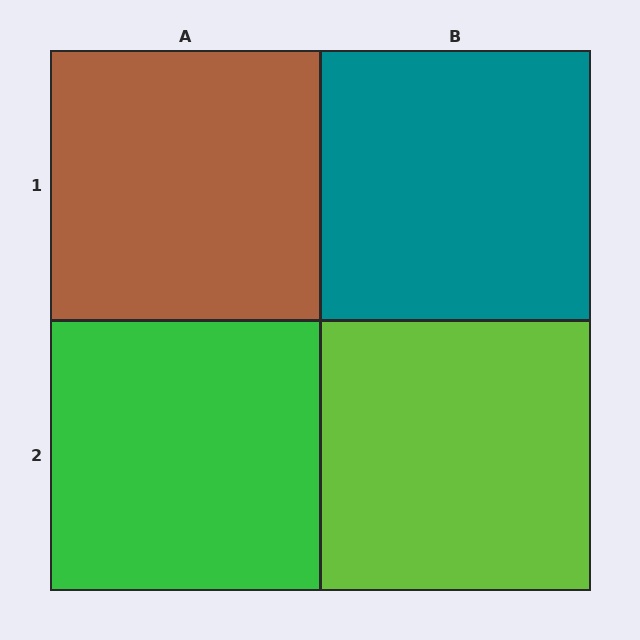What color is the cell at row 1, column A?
Brown.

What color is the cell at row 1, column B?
Teal.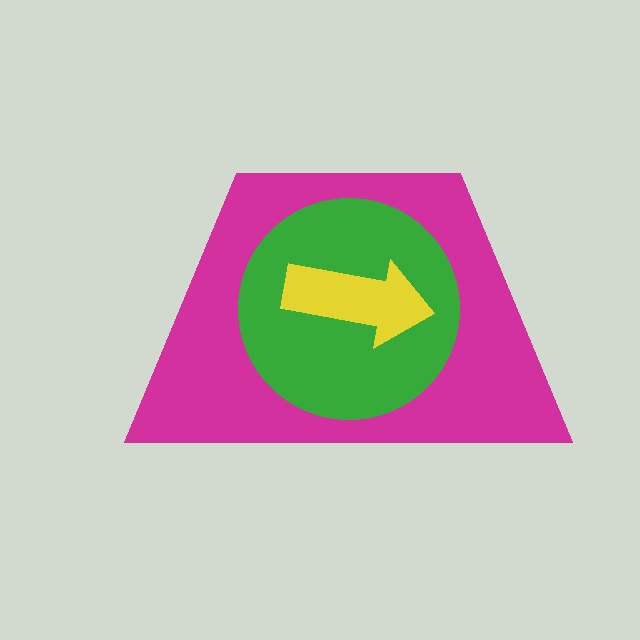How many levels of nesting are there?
3.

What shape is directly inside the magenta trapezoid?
The green circle.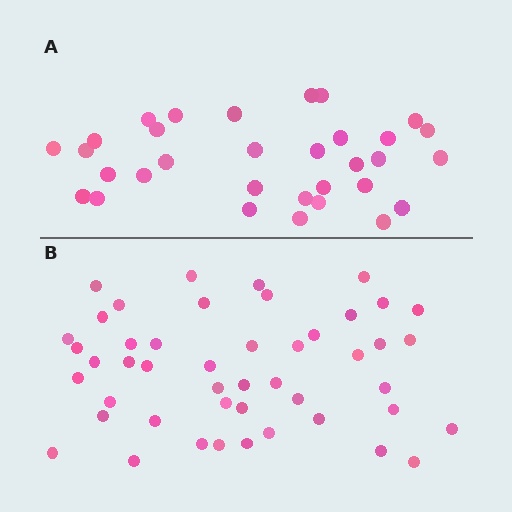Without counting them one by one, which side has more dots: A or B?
Region B (the bottom region) has more dots.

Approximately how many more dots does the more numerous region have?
Region B has approximately 15 more dots than region A.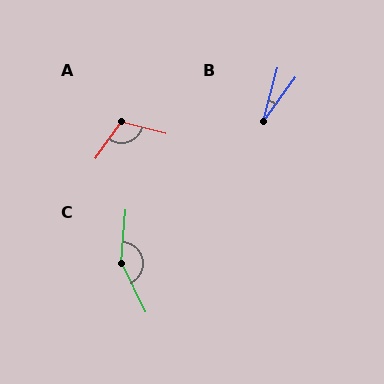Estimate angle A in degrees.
Approximately 111 degrees.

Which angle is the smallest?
B, at approximately 21 degrees.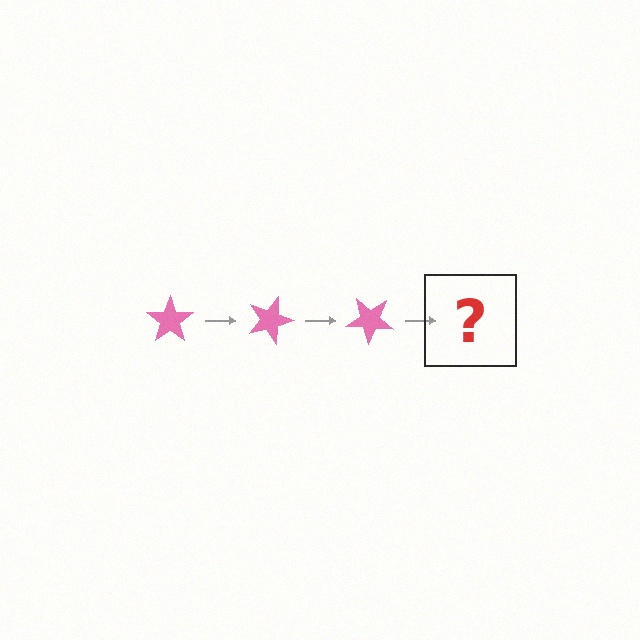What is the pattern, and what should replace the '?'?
The pattern is that the star rotates 20 degrees each step. The '?' should be a pink star rotated 60 degrees.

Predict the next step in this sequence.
The next step is a pink star rotated 60 degrees.